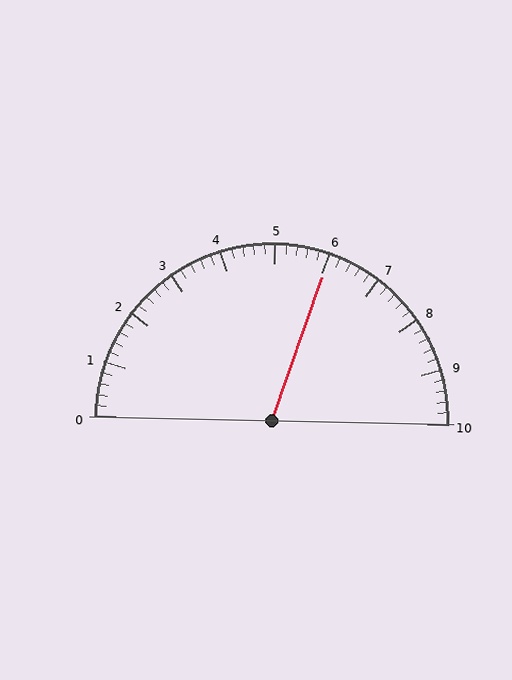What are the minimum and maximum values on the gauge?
The gauge ranges from 0 to 10.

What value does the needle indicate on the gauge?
The needle indicates approximately 6.0.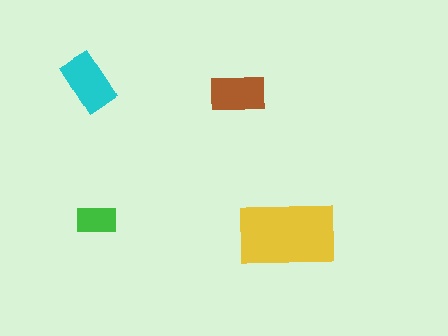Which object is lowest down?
The yellow rectangle is bottommost.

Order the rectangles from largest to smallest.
the yellow one, the cyan one, the brown one, the green one.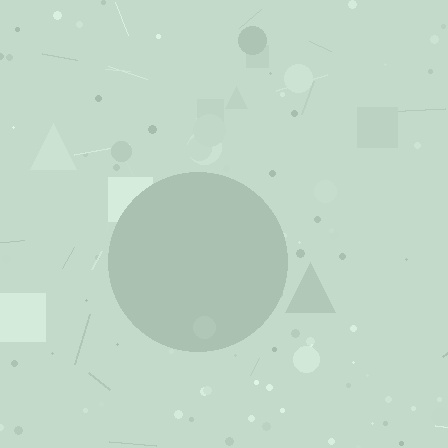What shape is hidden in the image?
A circle is hidden in the image.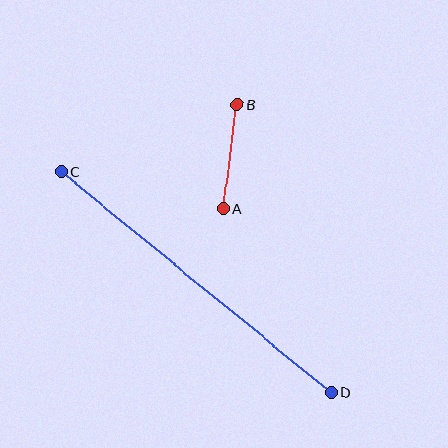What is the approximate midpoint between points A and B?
The midpoint is at approximately (230, 157) pixels.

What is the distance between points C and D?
The distance is approximately 349 pixels.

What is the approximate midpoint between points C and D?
The midpoint is at approximately (196, 282) pixels.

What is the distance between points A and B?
The distance is approximately 105 pixels.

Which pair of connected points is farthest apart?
Points C and D are farthest apart.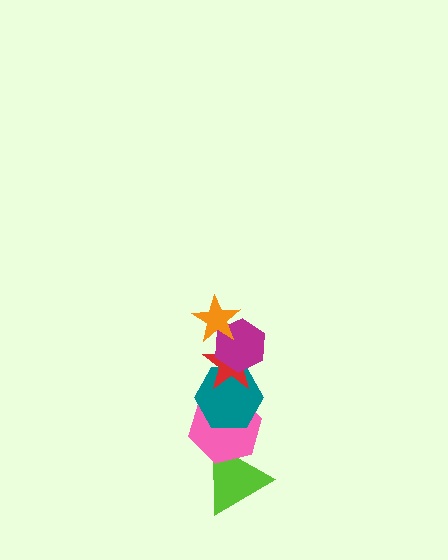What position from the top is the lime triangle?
The lime triangle is 6th from the top.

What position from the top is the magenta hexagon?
The magenta hexagon is 2nd from the top.